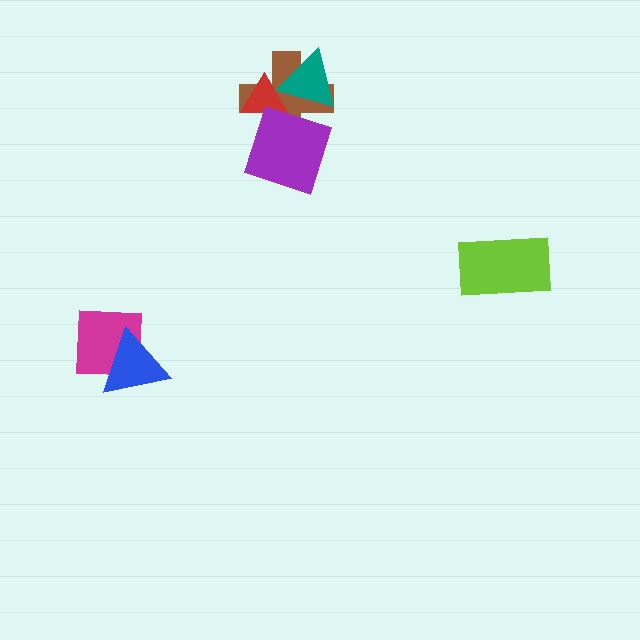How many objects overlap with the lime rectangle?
0 objects overlap with the lime rectangle.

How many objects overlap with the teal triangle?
3 objects overlap with the teal triangle.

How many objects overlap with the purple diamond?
3 objects overlap with the purple diamond.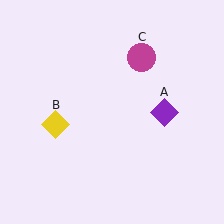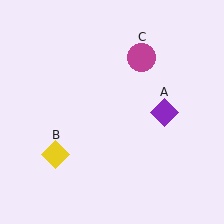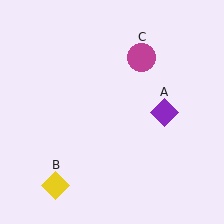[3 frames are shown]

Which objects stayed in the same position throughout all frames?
Purple diamond (object A) and magenta circle (object C) remained stationary.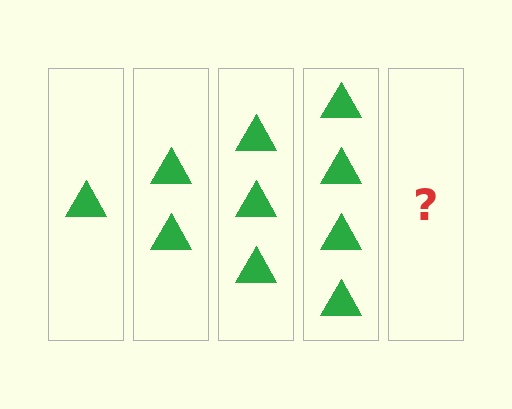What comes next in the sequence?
The next element should be 5 triangles.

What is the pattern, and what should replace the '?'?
The pattern is that each step adds one more triangle. The '?' should be 5 triangles.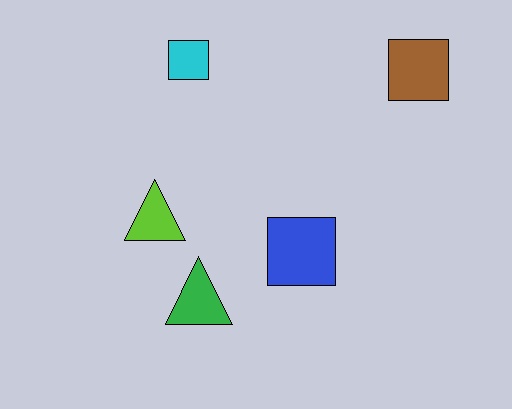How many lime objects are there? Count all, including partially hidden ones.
There is 1 lime object.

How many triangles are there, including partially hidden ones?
There are 2 triangles.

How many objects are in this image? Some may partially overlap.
There are 5 objects.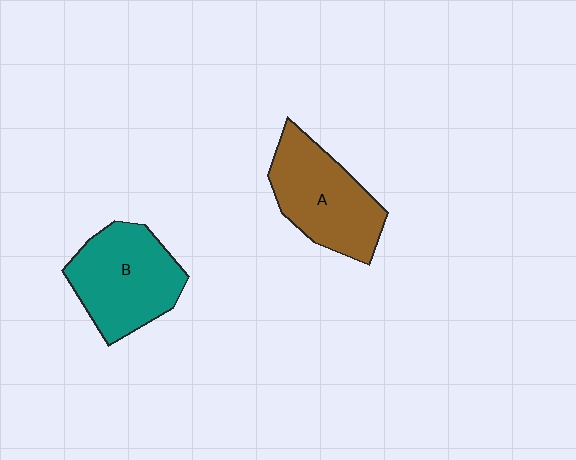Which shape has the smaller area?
Shape A (brown).